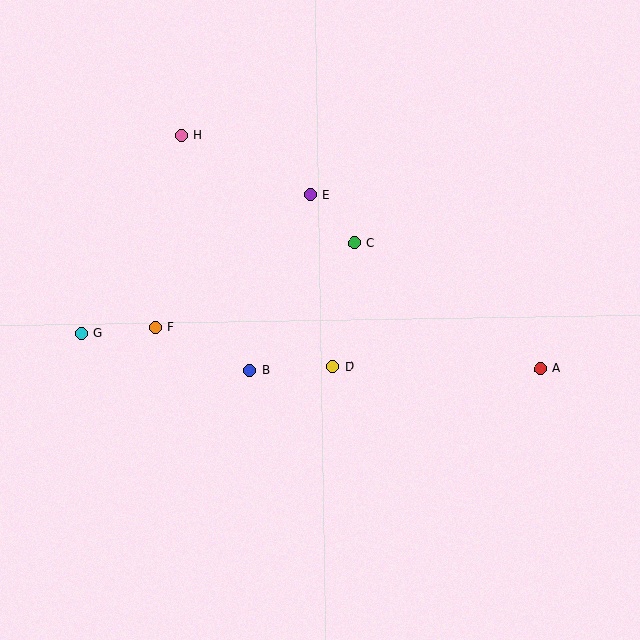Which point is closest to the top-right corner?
Point C is closest to the top-right corner.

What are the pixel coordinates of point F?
Point F is at (156, 327).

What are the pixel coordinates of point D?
Point D is at (333, 366).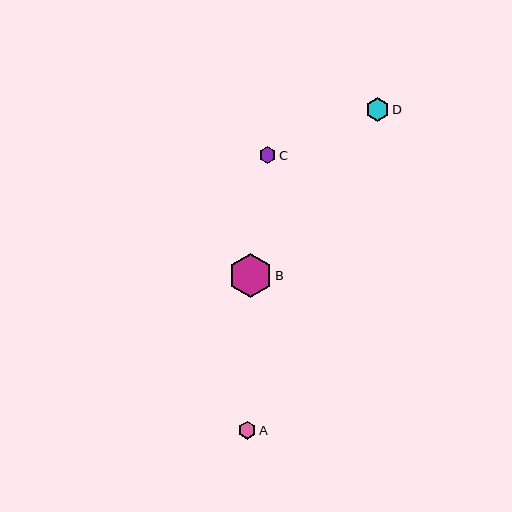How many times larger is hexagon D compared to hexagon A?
Hexagon D is approximately 1.3 times the size of hexagon A.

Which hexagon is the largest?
Hexagon B is the largest with a size of approximately 44 pixels.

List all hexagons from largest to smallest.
From largest to smallest: B, D, A, C.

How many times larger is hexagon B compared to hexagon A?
Hexagon B is approximately 2.5 times the size of hexagon A.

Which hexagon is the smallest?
Hexagon C is the smallest with a size of approximately 17 pixels.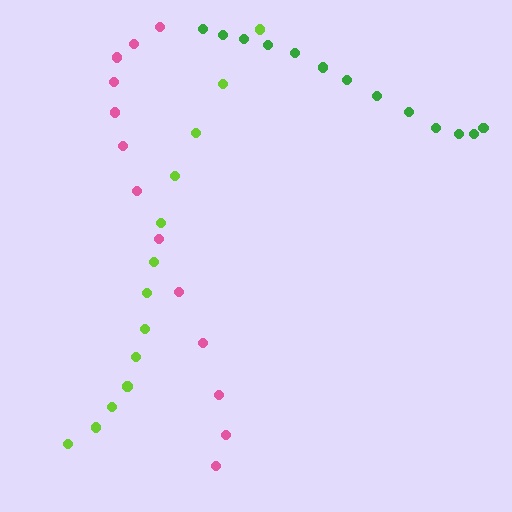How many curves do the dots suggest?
There are 3 distinct paths.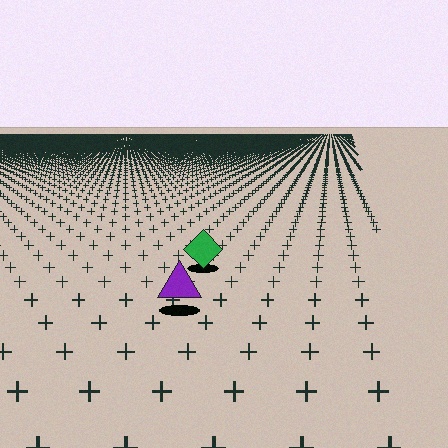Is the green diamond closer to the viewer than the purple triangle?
No. The purple triangle is closer — you can tell from the texture gradient: the ground texture is coarser near it.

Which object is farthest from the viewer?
The green diamond is farthest from the viewer. It appears smaller and the ground texture around it is denser.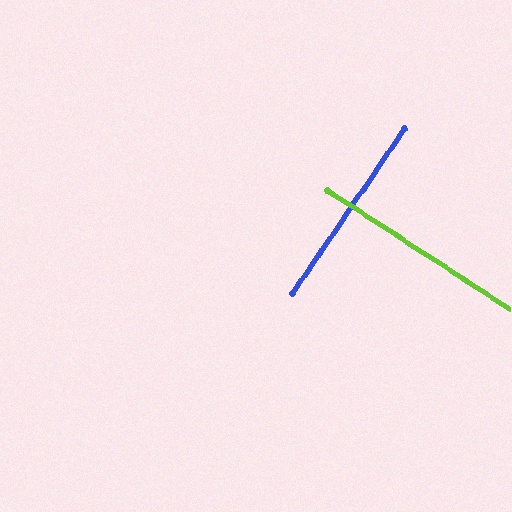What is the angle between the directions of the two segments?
Approximately 89 degrees.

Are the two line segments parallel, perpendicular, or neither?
Perpendicular — they meet at approximately 89°.